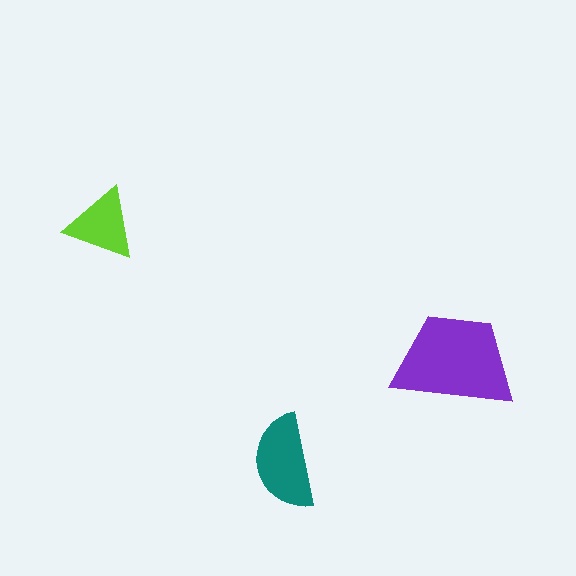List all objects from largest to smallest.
The purple trapezoid, the teal semicircle, the lime triangle.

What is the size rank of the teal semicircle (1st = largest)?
2nd.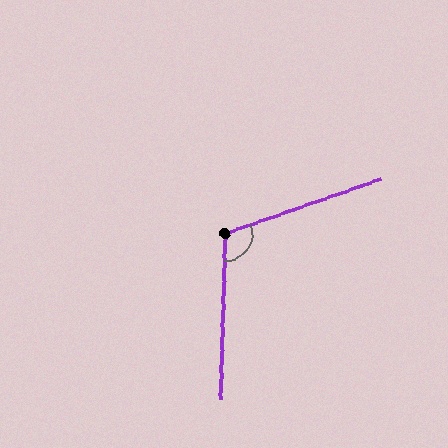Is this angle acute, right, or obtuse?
It is obtuse.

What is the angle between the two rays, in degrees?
Approximately 111 degrees.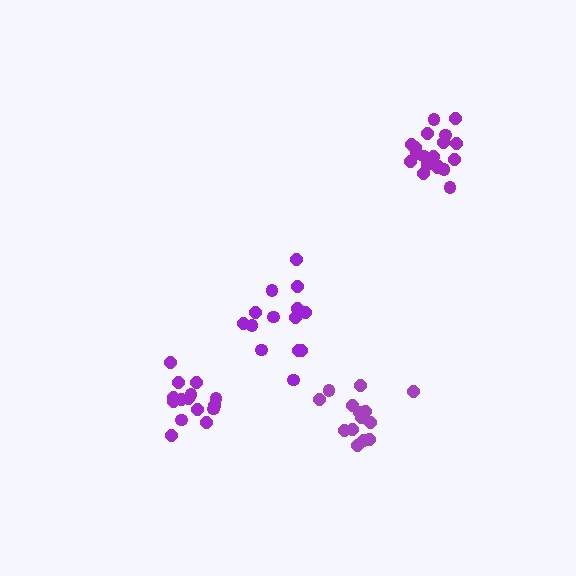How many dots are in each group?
Group 1: 15 dots, Group 2: 19 dots, Group 3: 14 dots, Group 4: 15 dots (63 total).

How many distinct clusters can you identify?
There are 4 distinct clusters.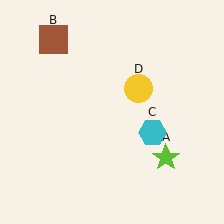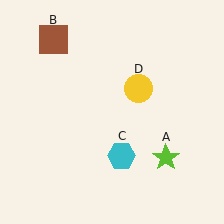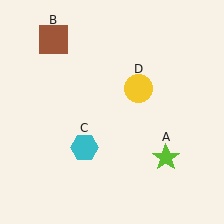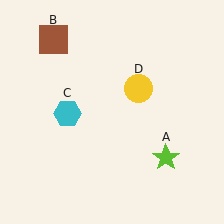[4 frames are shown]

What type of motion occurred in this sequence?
The cyan hexagon (object C) rotated clockwise around the center of the scene.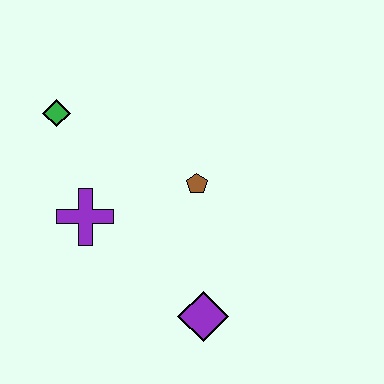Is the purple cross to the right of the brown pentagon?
No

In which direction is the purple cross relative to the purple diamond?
The purple cross is to the left of the purple diamond.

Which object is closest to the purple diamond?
The brown pentagon is closest to the purple diamond.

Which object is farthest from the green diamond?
The purple diamond is farthest from the green diamond.